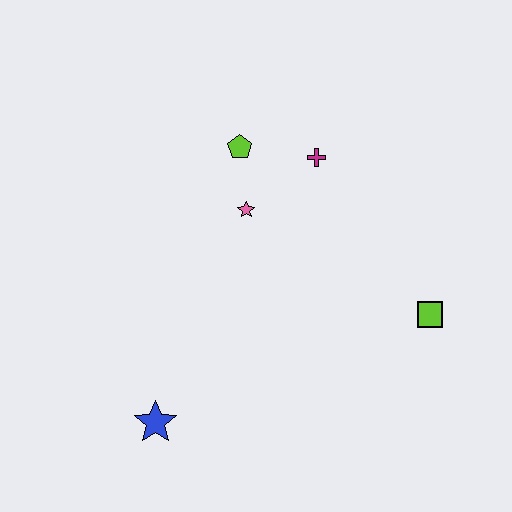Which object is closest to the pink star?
The lime pentagon is closest to the pink star.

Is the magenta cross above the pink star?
Yes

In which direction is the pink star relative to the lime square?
The pink star is to the left of the lime square.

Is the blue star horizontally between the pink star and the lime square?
No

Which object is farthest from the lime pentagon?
The blue star is farthest from the lime pentagon.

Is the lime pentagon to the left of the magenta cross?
Yes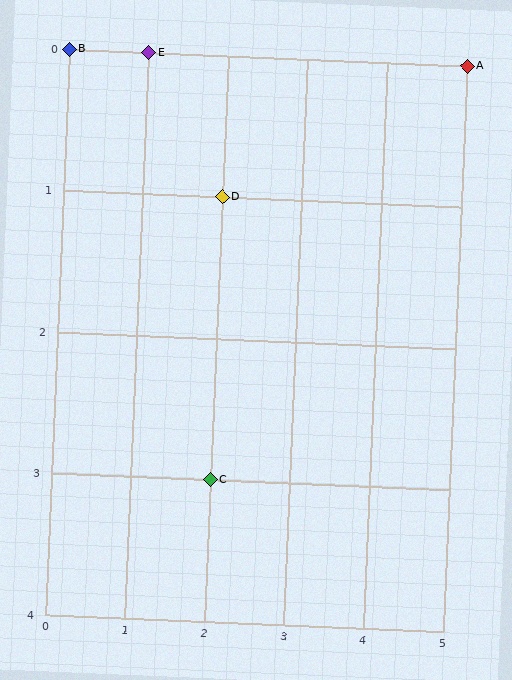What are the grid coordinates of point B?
Point B is at grid coordinates (0, 0).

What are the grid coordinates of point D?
Point D is at grid coordinates (2, 1).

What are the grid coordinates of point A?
Point A is at grid coordinates (5, 0).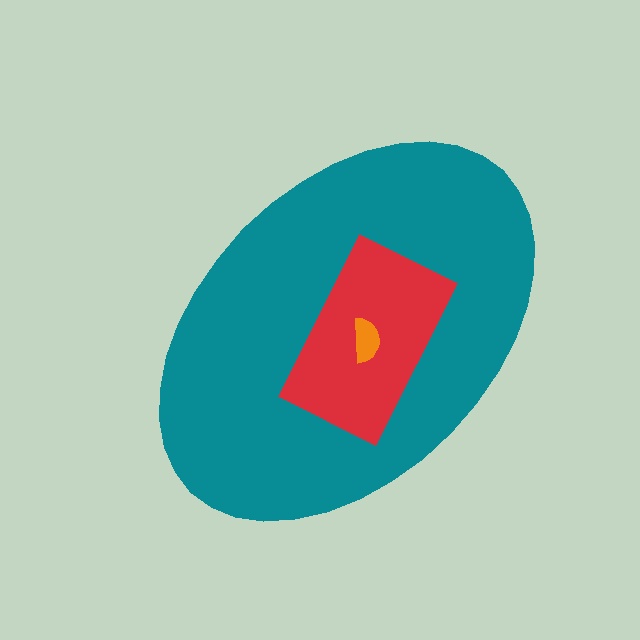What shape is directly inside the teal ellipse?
The red rectangle.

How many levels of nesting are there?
3.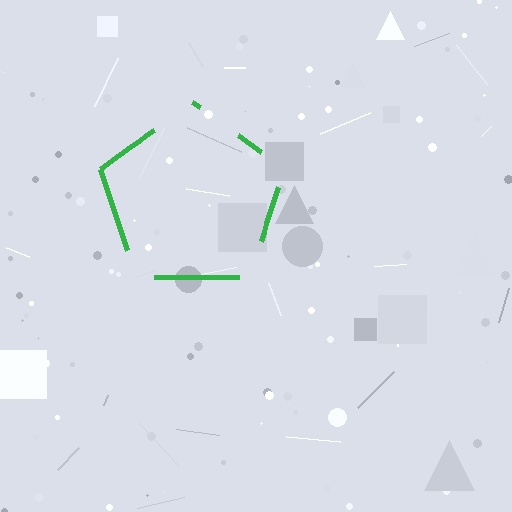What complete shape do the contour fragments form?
The contour fragments form a pentagon.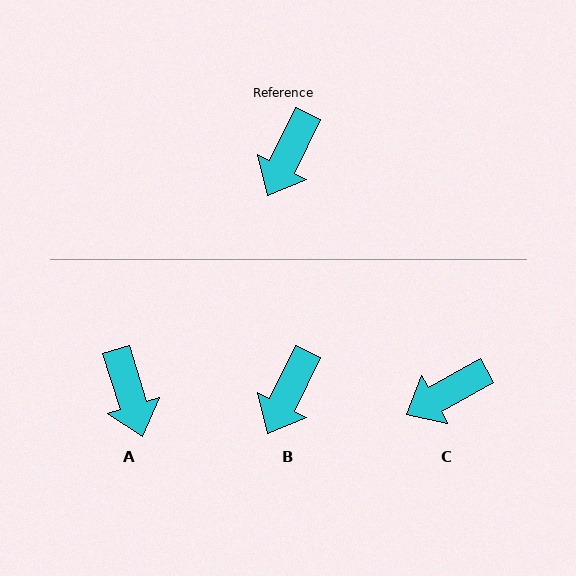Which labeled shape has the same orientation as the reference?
B.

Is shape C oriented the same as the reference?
No, it is off by about 35 degrees.